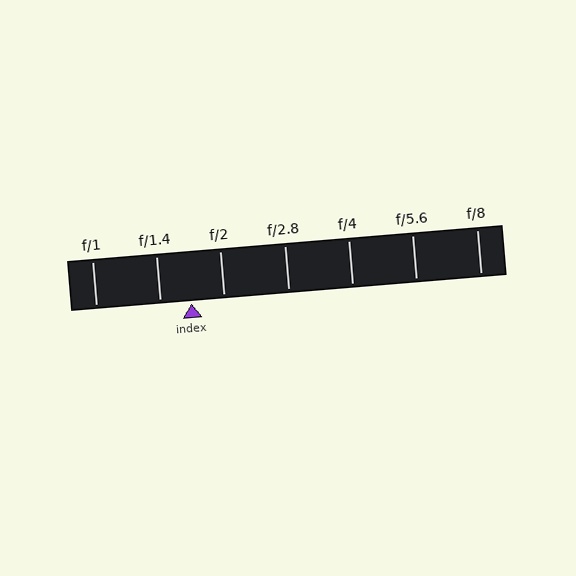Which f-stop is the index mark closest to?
The index mark is closest to f/1.4.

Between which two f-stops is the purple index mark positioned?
The index mark is between f/1.4 and f/2.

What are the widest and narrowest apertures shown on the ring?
The widest aperture shown is f/1 and the narrowest is f/8.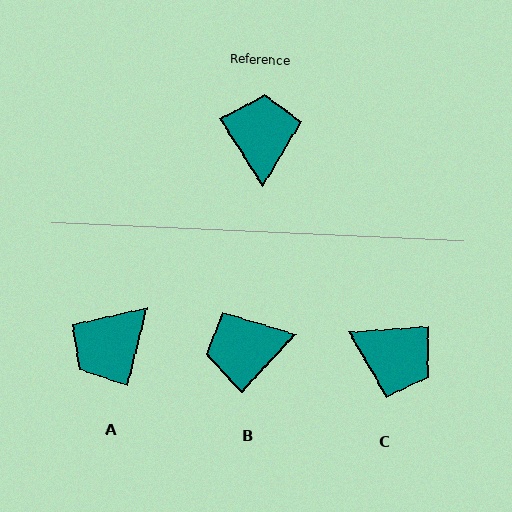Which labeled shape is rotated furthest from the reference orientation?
A, about 133 degrees away.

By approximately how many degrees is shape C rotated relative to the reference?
Approximately 119 degrees clockwise.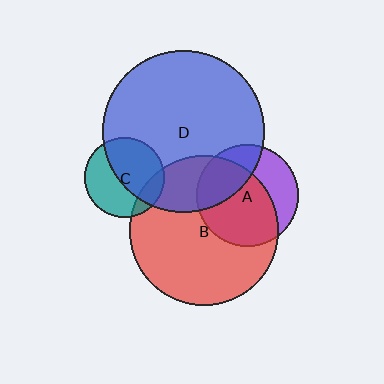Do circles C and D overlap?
Yes.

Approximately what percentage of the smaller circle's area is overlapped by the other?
Approximately 55%.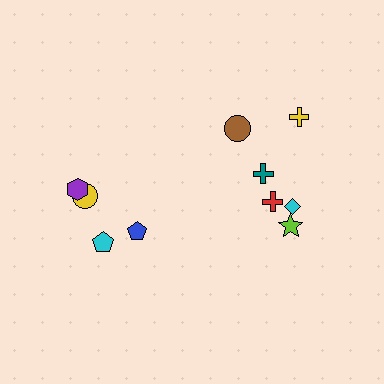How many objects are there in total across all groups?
There are 10 objects.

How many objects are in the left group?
There are 4 objects.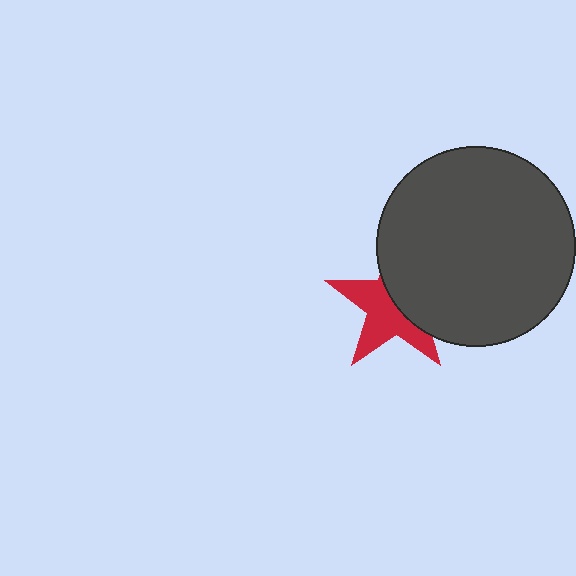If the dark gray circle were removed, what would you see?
You would see the complete red star.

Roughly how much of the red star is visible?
About half of it is visible (roughly 53%).